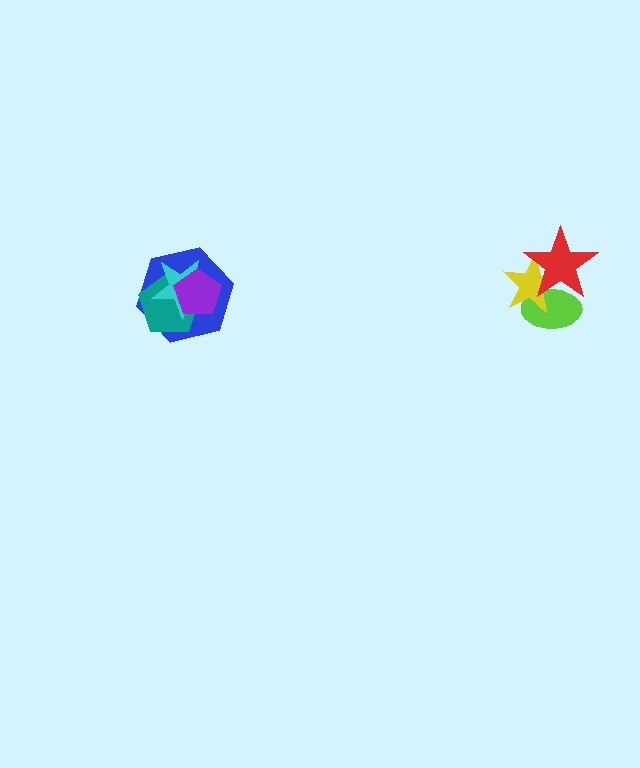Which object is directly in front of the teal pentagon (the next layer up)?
The cyan star is directly in front of the teal pentagon.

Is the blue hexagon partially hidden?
Yes, it is partially covered by another shape.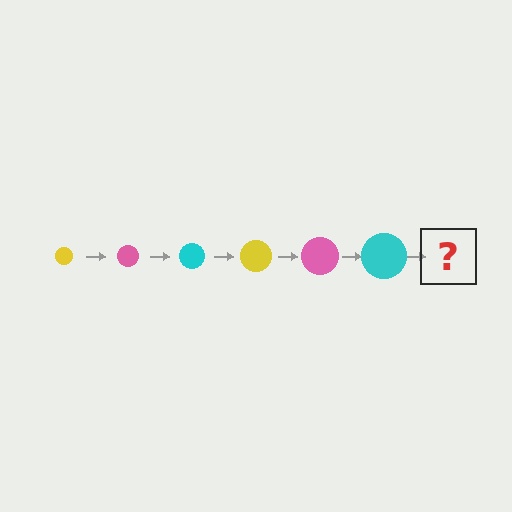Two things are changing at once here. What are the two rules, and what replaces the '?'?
The two rules are that the circle grows larger each step and the color cycles through yellow, pink, and cyan. The '?' should be a yellow circle, larger than the previous one.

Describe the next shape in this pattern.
It should be a yellow circle, larger than the previous one.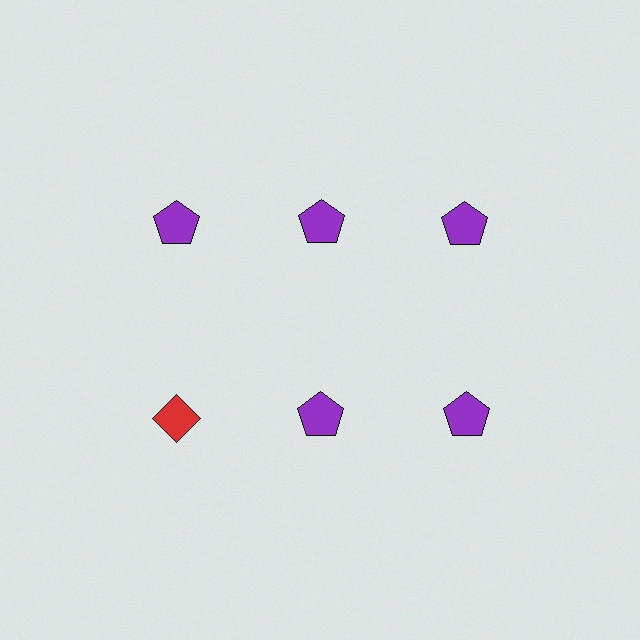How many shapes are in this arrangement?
There are 6 shapes arranged in a grid pattern.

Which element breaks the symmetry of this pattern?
The red diamond in the second row, leftmost column breaks the symmetry. All other shapes are purple pentagons.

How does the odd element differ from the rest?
It differs in both color (red instead of purple) and shape (diamond instead of pentagon).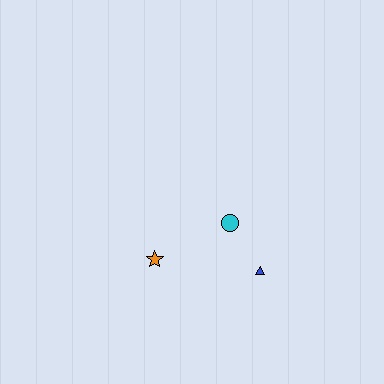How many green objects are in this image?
There are no green objects.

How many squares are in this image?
There are no squares.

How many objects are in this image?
There are 3 objects.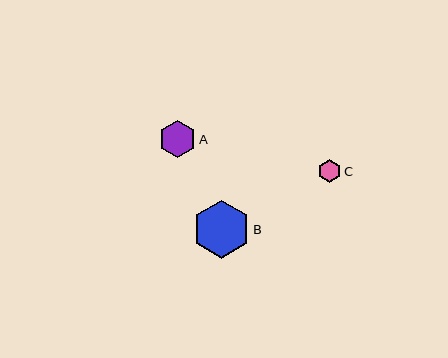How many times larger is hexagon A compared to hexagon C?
Hexagon A is approximately 1.6 times the size of hexagon C.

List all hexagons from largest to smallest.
From largest to smallest: B, A, C.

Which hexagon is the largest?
Hexagon B is the largest with a size of approximately 58 pixels.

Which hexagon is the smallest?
Hexagon C is the smallest with a size of approximately 23 pixels.